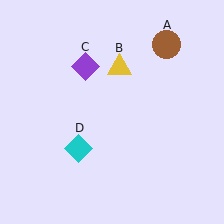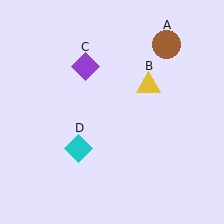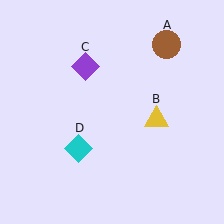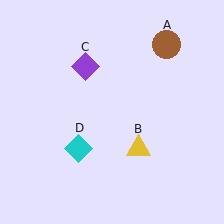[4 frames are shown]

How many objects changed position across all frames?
1 object changed position: yellow triangle (object B).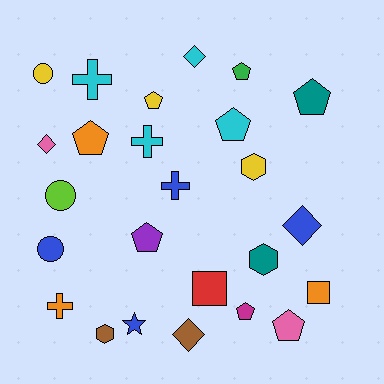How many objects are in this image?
There are 25 objects.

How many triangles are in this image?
There are no triangles.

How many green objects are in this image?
There is 1 green object.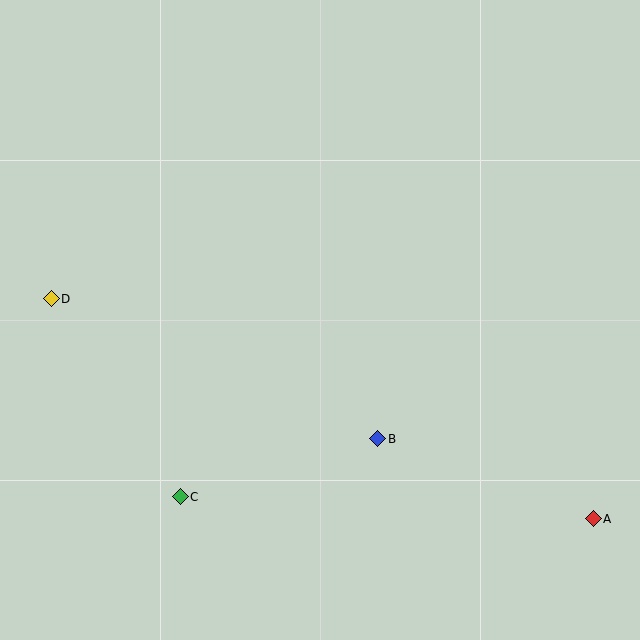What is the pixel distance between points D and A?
The distance between D and A is 585 pixels.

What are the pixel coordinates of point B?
Point B is at (378, 439).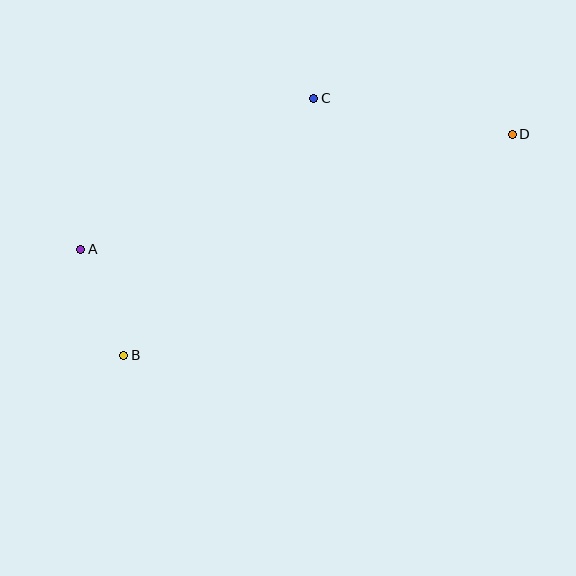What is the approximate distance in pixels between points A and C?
The distance between A and C is approximately 278 pixels.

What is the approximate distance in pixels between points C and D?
The distance between C and D is approximately 202 pixels.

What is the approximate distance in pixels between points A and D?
The distance between A and D is approximately 446 pixels.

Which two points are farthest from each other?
Points B and D are farthest from each other.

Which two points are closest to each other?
Points A and B are closest to each other.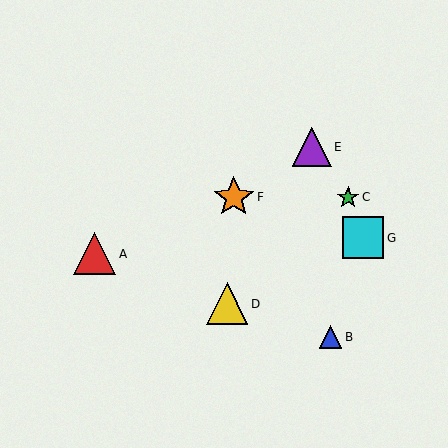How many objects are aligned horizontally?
2 objects (C, F) are aligned horizontally.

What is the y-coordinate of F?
Object F is at y≈197.